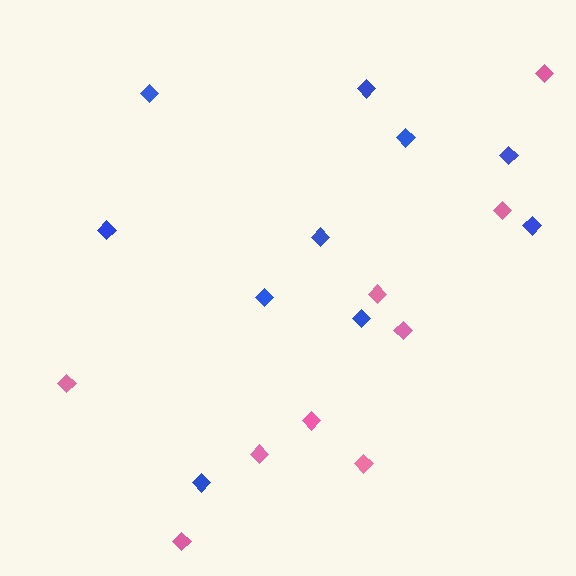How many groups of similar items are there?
There are 2 groups: one group of pink diamonds (9) and one group of blue diamonds (10).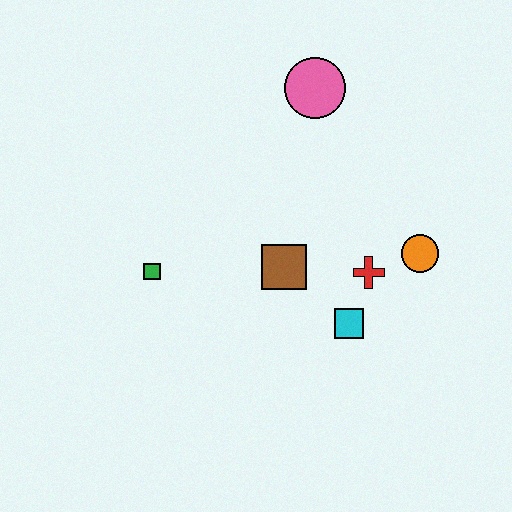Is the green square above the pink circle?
No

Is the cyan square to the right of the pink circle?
Yes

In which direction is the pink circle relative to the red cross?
The pink circle is above the red cross.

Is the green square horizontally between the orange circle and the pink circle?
No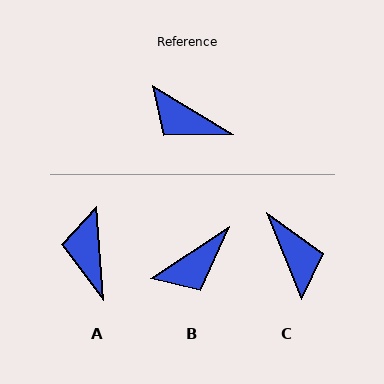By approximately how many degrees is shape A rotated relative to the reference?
Approximately 55 degrees clockwise.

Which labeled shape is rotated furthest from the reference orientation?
C, about 143 degrees away.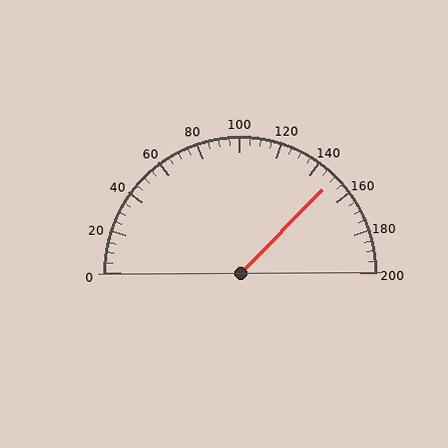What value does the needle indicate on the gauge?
The needle indicates approximately 150.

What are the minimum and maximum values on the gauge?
The gauge ranges from 0 to 200.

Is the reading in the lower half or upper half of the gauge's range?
The reading is in the upper half of the range (0 to 200).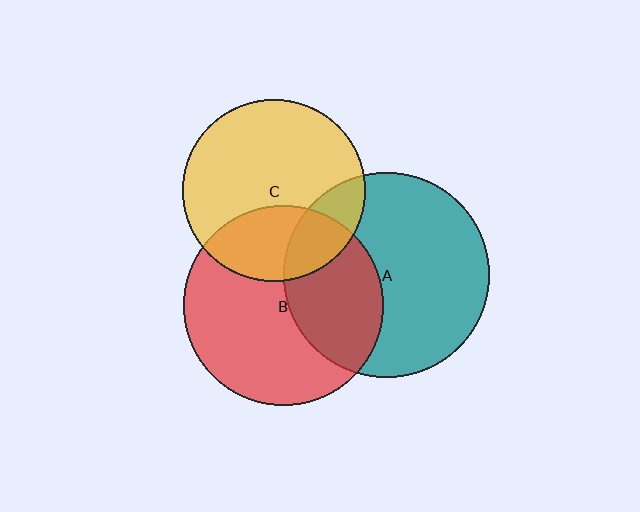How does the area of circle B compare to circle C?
Approximately 1.2 times.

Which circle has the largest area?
Circle A (teal).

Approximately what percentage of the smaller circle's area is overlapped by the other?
Approximately 20%.